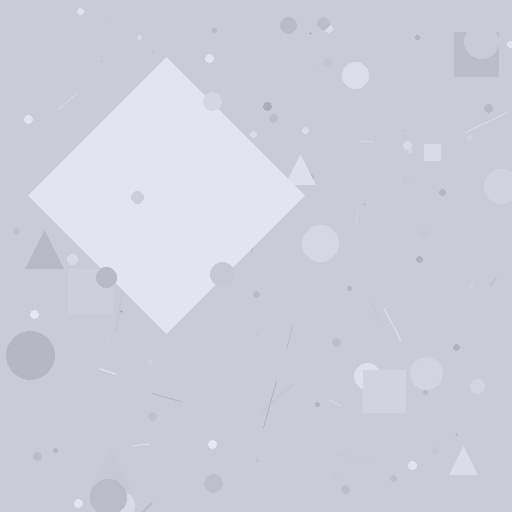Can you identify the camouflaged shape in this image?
The camouflaged shape is a diamond.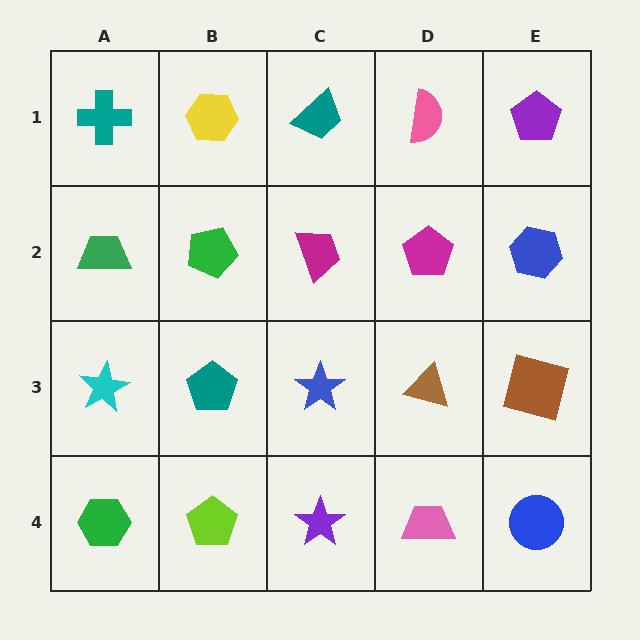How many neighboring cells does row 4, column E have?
2.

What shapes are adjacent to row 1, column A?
A green trapezoid (row 2, column A), a yellow hexagon (row 1, column B).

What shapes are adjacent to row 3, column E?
A blue hexagon (row 2, column E), a blue circle (row 4, column E), a brown triangle (row 3, column D).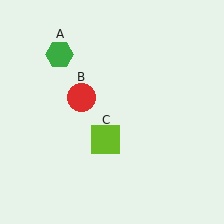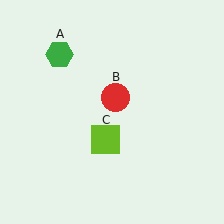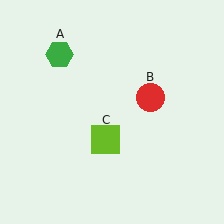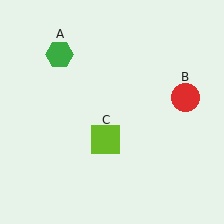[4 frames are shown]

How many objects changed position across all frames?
1 object changed position: red circle (object B).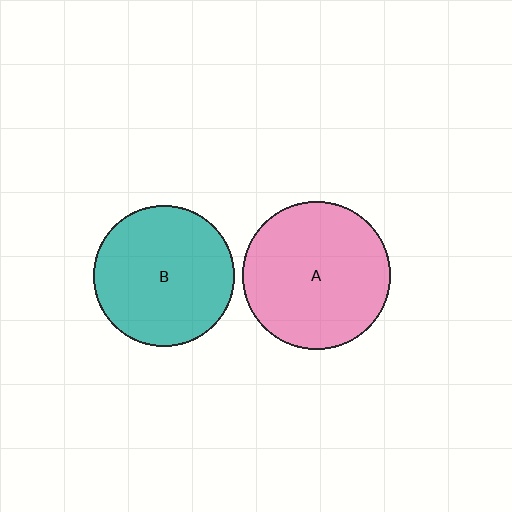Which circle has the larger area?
Circle A (pink).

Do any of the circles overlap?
No, none of the circles overlap.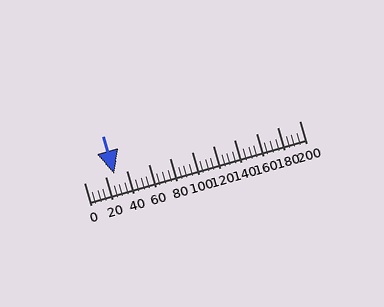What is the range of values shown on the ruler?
The ruler shows values from 0 to 200.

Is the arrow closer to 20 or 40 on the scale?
The arrow is closer to 20.